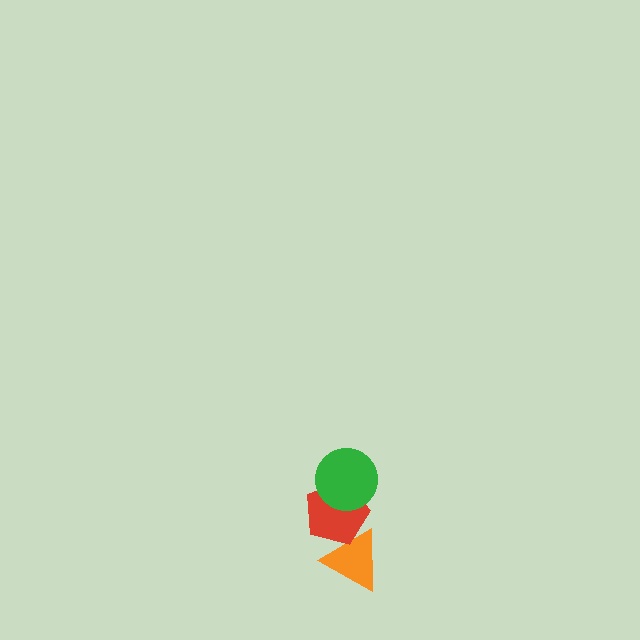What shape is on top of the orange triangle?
The red pentagon is on top of the orange triangle.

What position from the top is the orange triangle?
The orange triangle is 3rd from the top.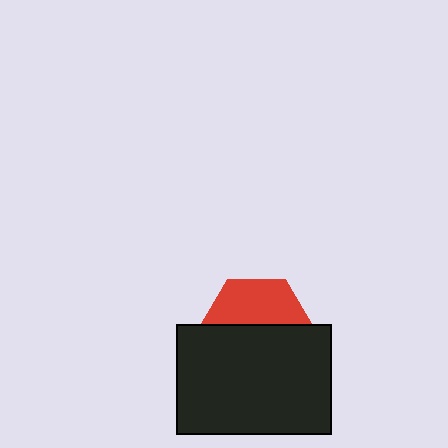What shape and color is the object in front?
The object in front is a black rectangle.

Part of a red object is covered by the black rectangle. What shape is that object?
It is a hexagon.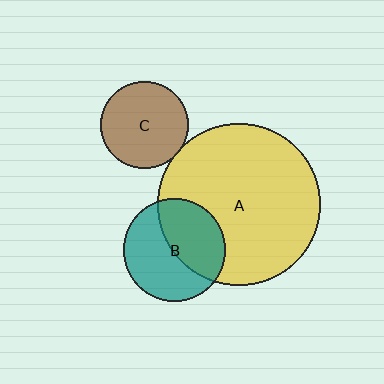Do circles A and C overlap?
Yes.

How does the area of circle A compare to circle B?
Approximately 2.5 times.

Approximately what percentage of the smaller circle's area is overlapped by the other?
Approximately 5%.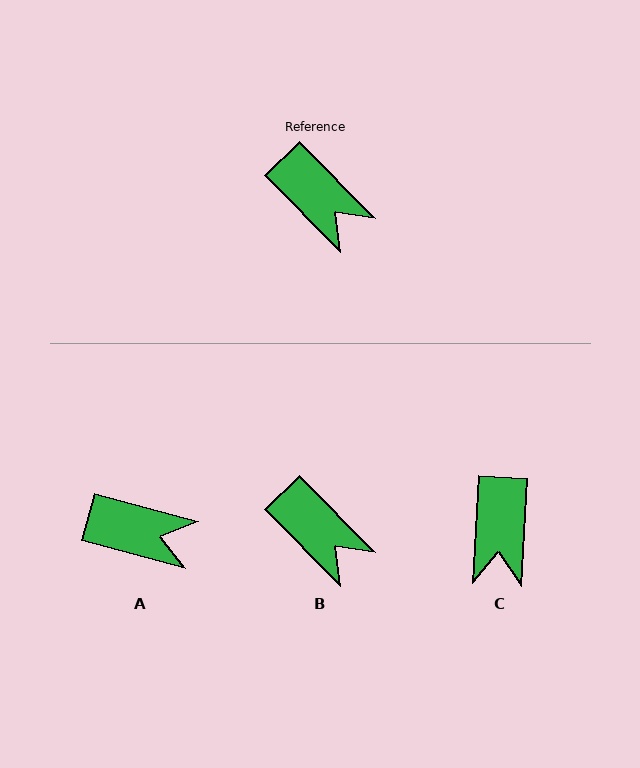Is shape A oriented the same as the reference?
No, it is off by about 30 degrees.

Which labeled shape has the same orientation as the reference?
B.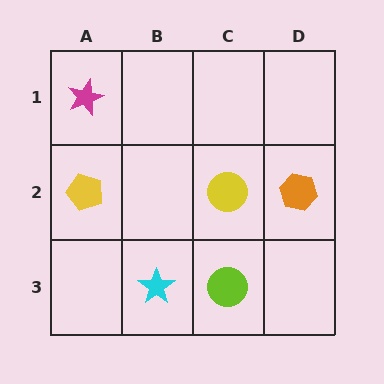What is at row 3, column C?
A lime circle.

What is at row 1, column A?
A magenta star.